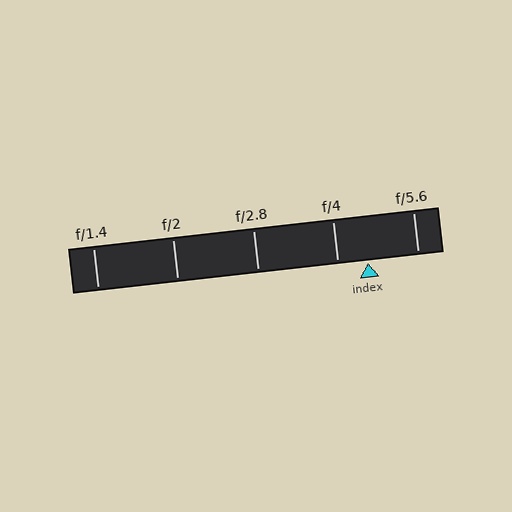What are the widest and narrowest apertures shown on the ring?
The widest aperture shown is f/1.4 and the narrowest is f/5.6.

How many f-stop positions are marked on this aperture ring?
There are 5 f-stop positions marked.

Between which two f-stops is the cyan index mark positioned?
The index mark is between f/4 and f/5.6.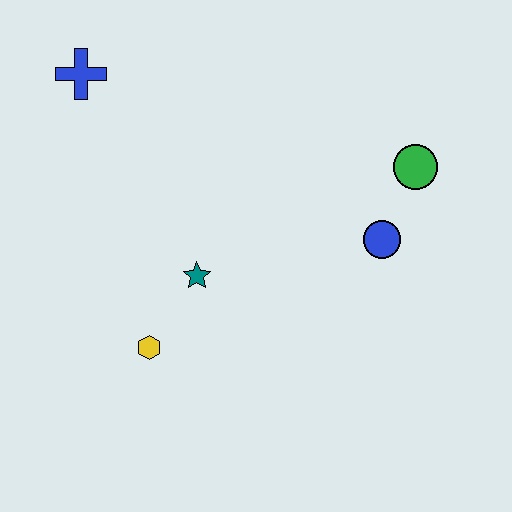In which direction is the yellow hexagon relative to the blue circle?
The yellow hexagon is to the left of the blue circle.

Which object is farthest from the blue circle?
The blue cross is farthest from the blue circle.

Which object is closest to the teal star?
The yellow hexagon is closest to the teal star.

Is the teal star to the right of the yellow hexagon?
Yes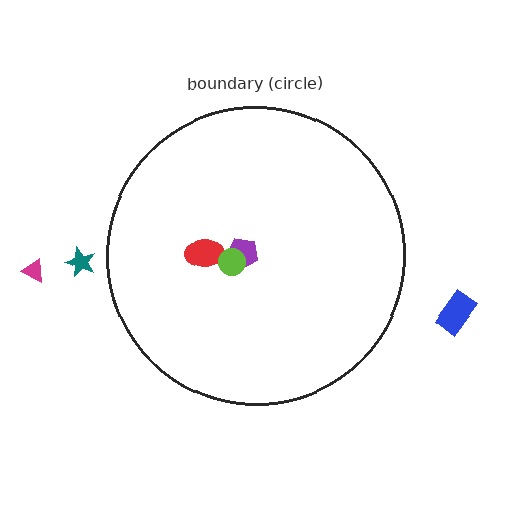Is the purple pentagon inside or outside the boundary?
Inside.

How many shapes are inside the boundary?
3 inside, 3 outside.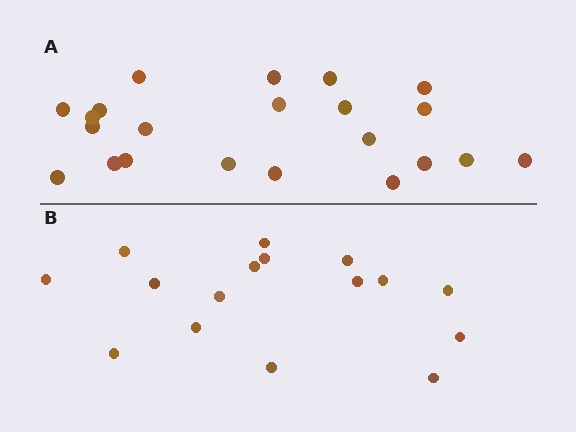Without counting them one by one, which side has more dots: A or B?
Region A (the top region) has more dots.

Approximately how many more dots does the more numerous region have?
Region A has about 6 more dots than region B.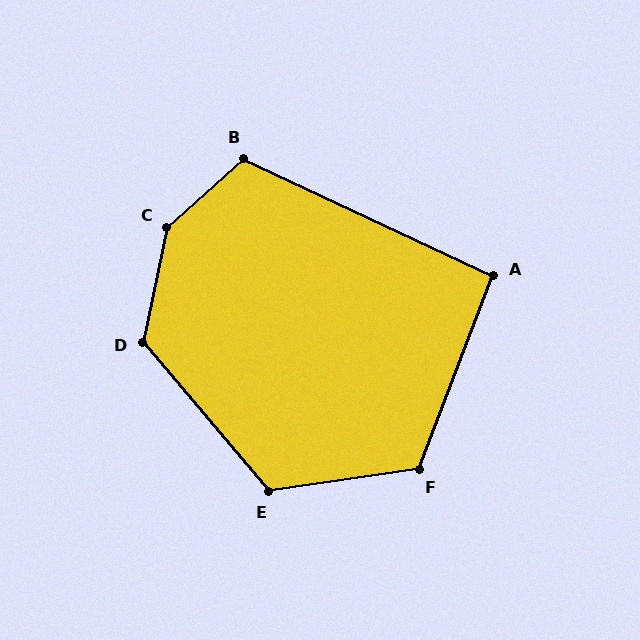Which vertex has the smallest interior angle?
A, at approximately 94 degrees.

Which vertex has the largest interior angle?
C, at approximately 144 degrees.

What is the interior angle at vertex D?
Approximately 128 degrees (obtuse).